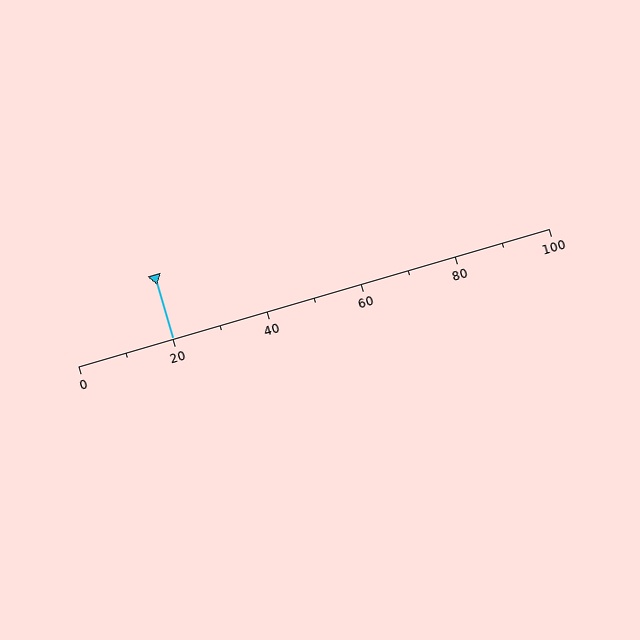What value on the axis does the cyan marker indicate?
The marker indicates approximately 20.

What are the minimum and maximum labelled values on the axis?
The axis runs from 0 to 100.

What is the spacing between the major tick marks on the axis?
The major ticks are spaced 20 apart.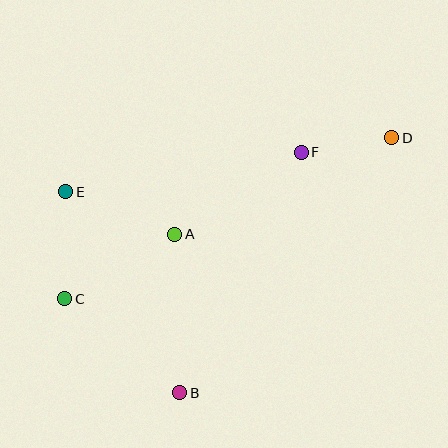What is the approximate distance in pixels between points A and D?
The distance between A and D is approximately 237 pixels.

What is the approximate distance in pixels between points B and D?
The distance between B and D is approximately 331 pixels.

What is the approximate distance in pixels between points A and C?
The distance between A and C is approximately 127 pixels.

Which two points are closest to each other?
Points D and F are closest to each other.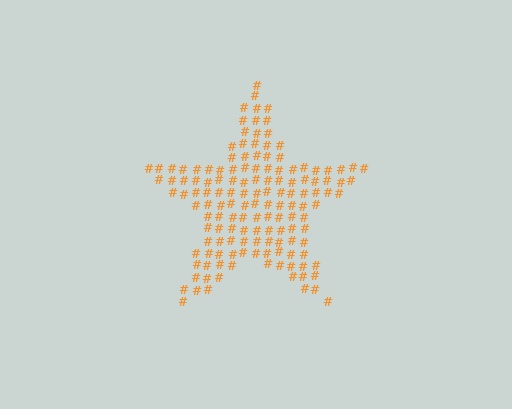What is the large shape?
The large shape is a star.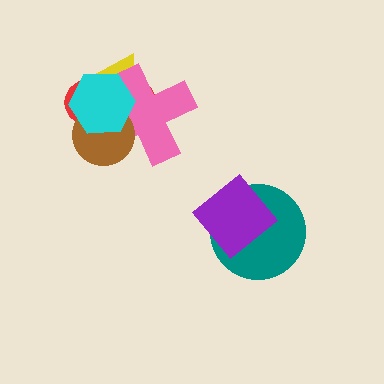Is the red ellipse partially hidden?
Yes, it is partially covered by another shape.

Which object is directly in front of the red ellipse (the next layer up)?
The yellow triangle is directly in front of the red ellipse.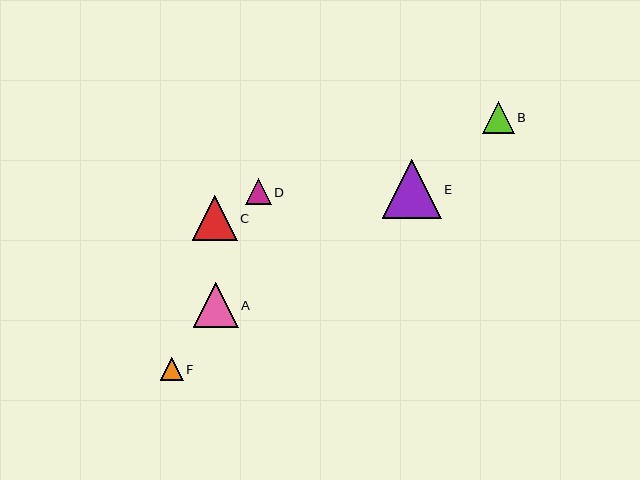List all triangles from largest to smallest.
From largest to smallest: E, A, C, B, D, F.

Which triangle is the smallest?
Triangle F is the smallest with a size of approximately 23 pixels.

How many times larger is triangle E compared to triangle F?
Triangle E is approximately 2.6 times the size of triangle F.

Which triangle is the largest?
Triangle E is the largest with a size of approximately 59 pixels.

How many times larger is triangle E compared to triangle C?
Triangle E is approximately 1.3 times the size of triangle C.